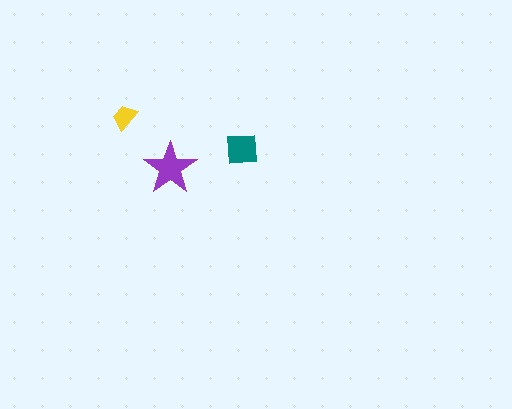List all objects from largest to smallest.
The purple star, the teal square, the yellow trapezoid.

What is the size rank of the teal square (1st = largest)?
2nd.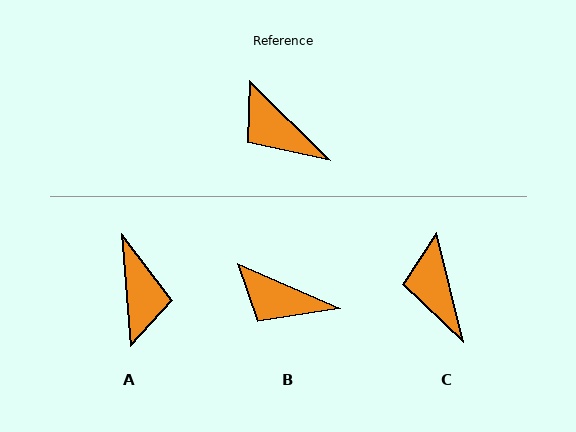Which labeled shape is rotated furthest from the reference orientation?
A, about 139 degrees away.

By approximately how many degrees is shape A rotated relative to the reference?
Approximately 139 degrees counter-clockwise.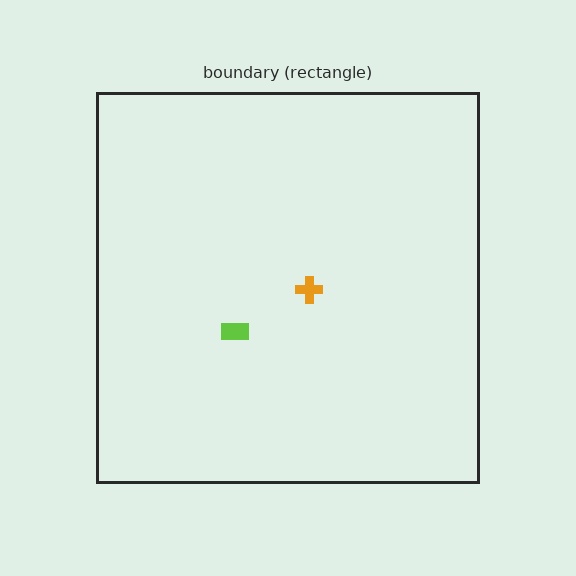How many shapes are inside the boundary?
2 inside, 0 outside.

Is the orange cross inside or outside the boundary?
Inside.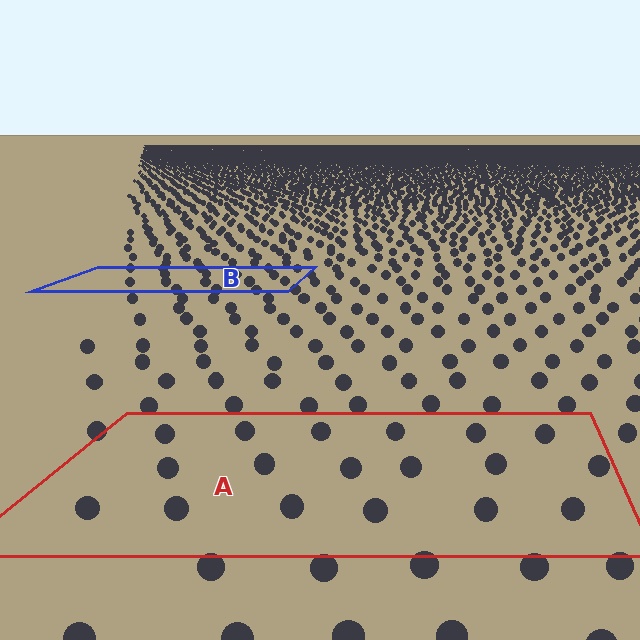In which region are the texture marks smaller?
The texture marks are smaller in region B, because it is farther away.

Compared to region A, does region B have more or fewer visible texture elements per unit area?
Region B has more texture elements per unit area — they are packed more densely because it is farther away.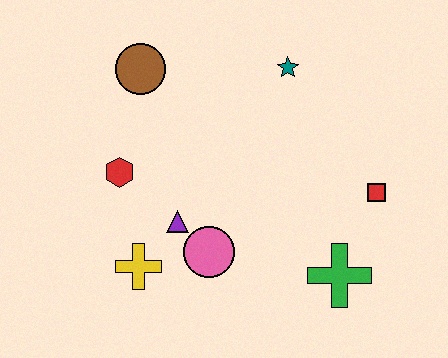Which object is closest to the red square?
The green cross is closest to the red square.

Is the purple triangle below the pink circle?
No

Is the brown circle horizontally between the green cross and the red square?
No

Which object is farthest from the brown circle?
The green cross is farthest from the brown circle.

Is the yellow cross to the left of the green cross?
Yes